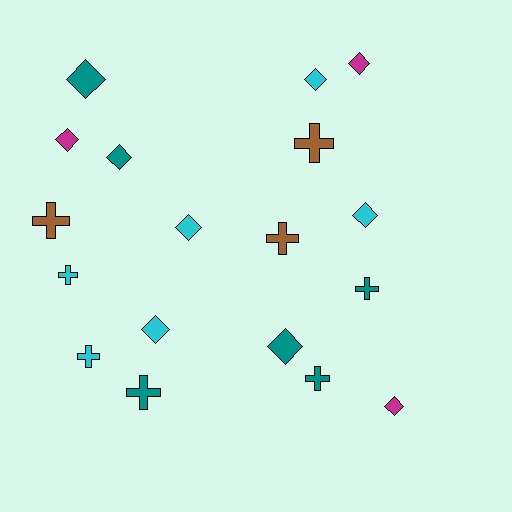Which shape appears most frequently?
Diamond, with 10 objects.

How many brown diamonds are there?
There are no brown diamonds.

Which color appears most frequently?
Teal, with 6 objects.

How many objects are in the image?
There are 18 objects.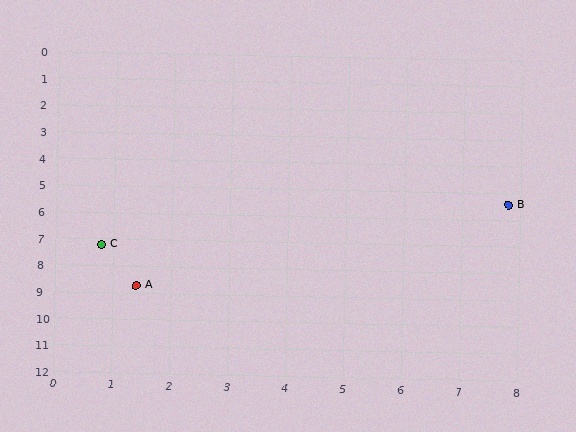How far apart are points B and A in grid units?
Points B and A are about 7.2 grid units apart.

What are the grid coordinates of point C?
Point C is at approximately (0.8, 7.2).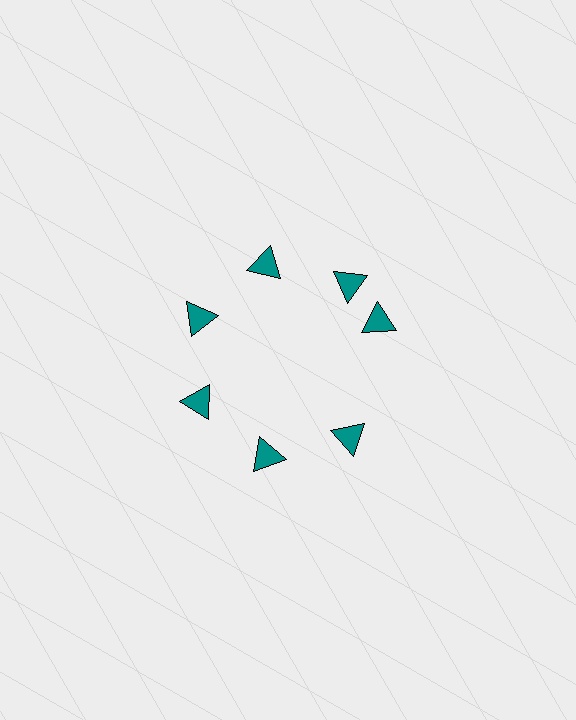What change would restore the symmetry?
The symmetry would be restored by rotating it back into even spacing with its neighbors so that all 7 triangles sit at equal angles and equal distance from the center.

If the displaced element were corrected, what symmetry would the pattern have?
It would have 7-fold rotational symmetry — the pattern would map onto itself every 51 degrees.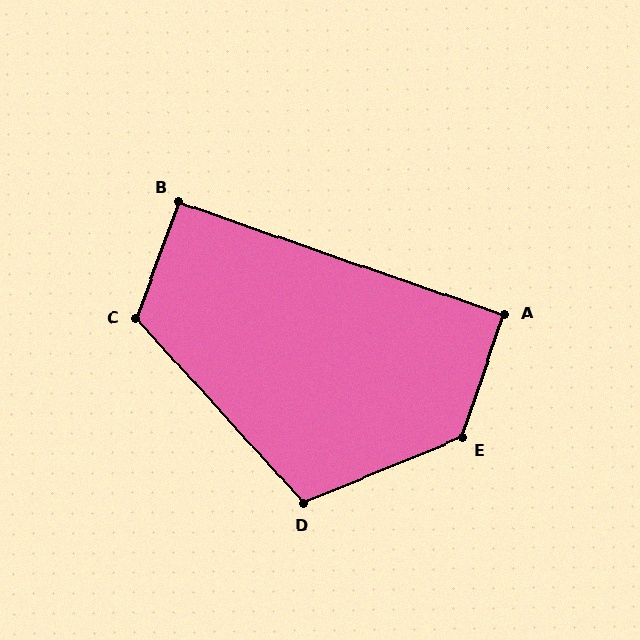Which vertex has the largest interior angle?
E, at approximately 131 degrees.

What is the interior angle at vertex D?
Approximately 110 degrees (obtuse).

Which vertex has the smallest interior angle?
A, at approximately 90 degrees.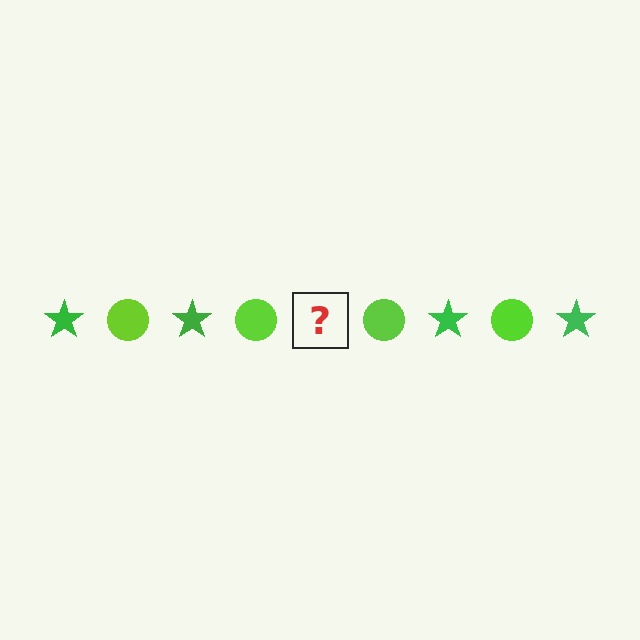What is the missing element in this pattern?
The missing element is a green star.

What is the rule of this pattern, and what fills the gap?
The rule is that the pattern alternates between green star and lime circle. The gap should be filled with a green star.